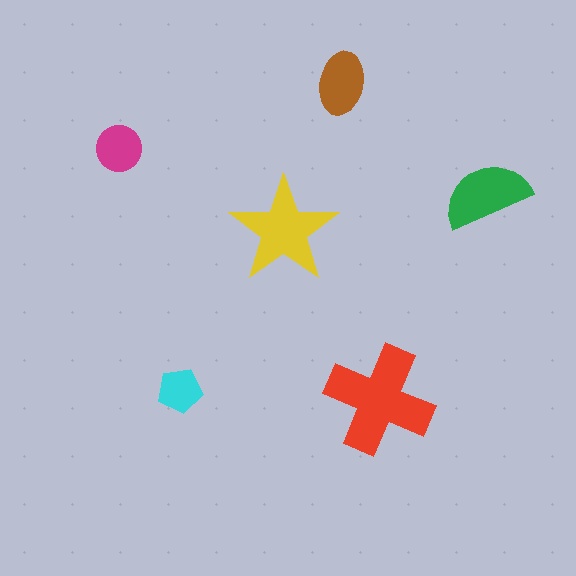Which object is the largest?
The red cross.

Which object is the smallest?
The cyan pentagon.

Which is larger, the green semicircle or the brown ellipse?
The green semicircle.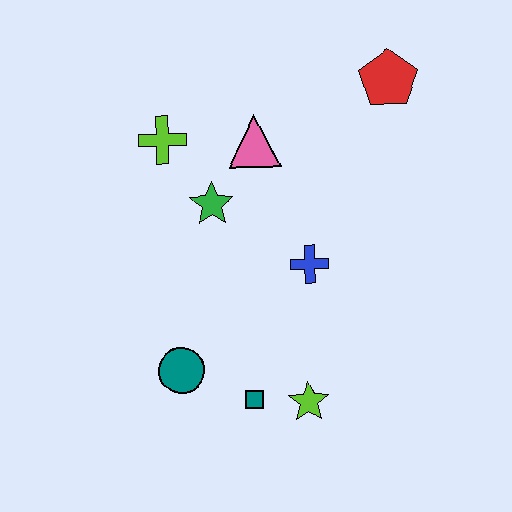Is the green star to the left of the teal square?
Yes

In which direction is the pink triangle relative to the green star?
The pink triangle is above the green star.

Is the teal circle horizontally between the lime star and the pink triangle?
No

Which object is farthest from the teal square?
The red pentagon is farthest from the teal square.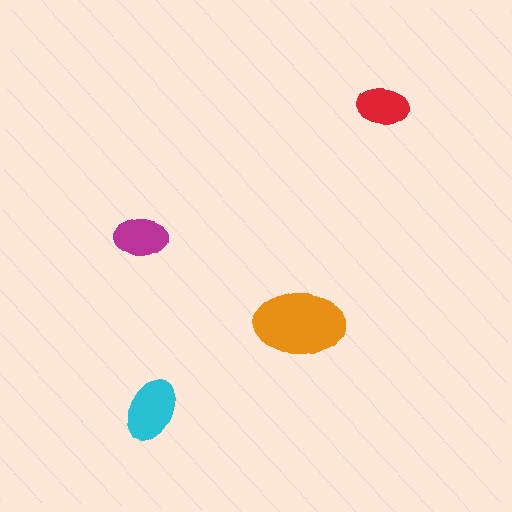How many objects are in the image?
There are 4 objects in the image.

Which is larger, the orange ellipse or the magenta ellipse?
The orange one.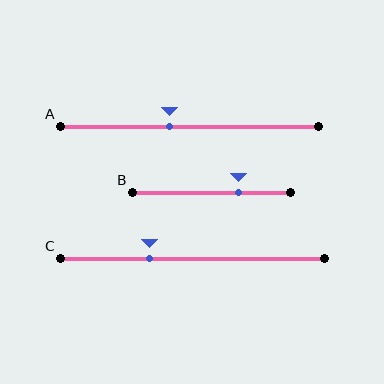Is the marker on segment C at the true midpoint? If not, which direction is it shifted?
No, the marker on segment C is shifted to the left by about 16% of the segment length.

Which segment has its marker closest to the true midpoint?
Segment A has its marker closest to the true midpoint.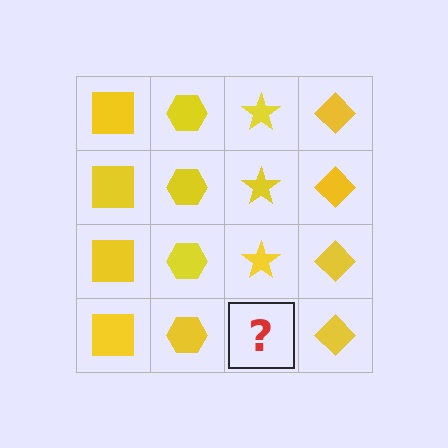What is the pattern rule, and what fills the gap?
The rule is that each column has a consistent shape. The gap should be filled with a yellow star.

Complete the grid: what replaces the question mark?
The question mark should be replaced with a yellow star.